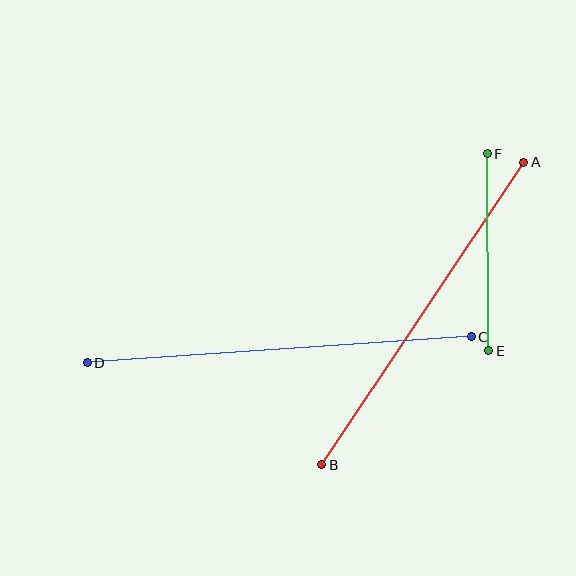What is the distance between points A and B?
The distance is approximately 364 pixels.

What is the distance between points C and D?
The distance is approximately 385 pixels.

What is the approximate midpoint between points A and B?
The midpoint is at approximately (423, 313) pixels.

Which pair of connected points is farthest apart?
Points C and D are farthest apart.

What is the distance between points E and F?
The distance is approximately 197 pixels.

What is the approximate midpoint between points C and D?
The midpoint is at approximately (279, 350) pixels.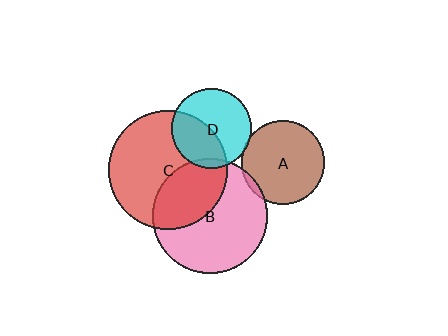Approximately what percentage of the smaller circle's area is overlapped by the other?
Approximately 40%.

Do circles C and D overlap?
Yes.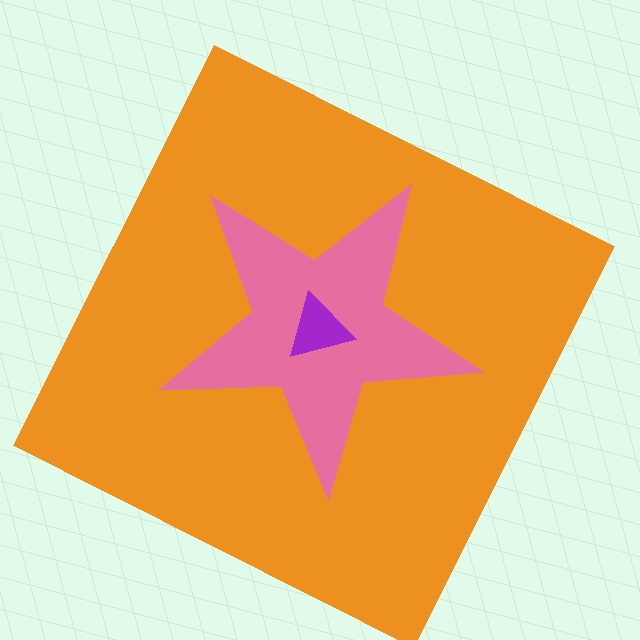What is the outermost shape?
The orange square.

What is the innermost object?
The purple triangle.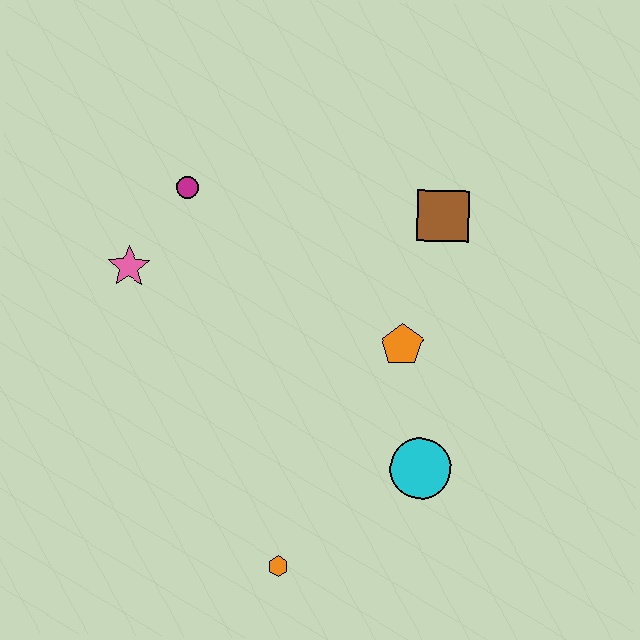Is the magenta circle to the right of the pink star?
Yes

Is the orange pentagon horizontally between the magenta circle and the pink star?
No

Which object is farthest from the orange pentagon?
The pink star is farthest from the orange pentagon.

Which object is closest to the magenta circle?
The pink star is closest to the magenta circle.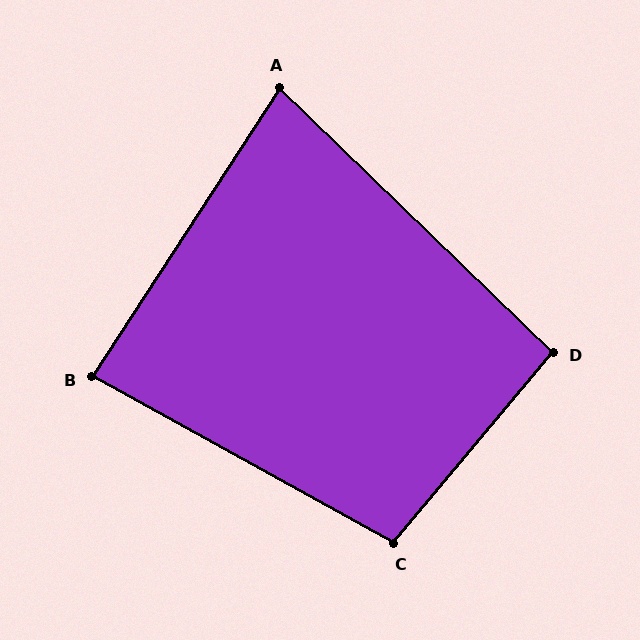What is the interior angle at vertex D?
Approximately 94 degrees (approximately right).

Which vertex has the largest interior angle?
C, at approximately 101 degrees.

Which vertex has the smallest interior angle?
A, at approximately 79 degrees.